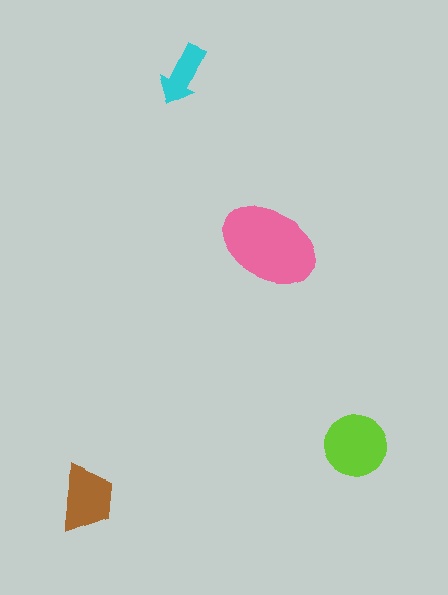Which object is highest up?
The cyan arrow is topmost.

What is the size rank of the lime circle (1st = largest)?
2nd.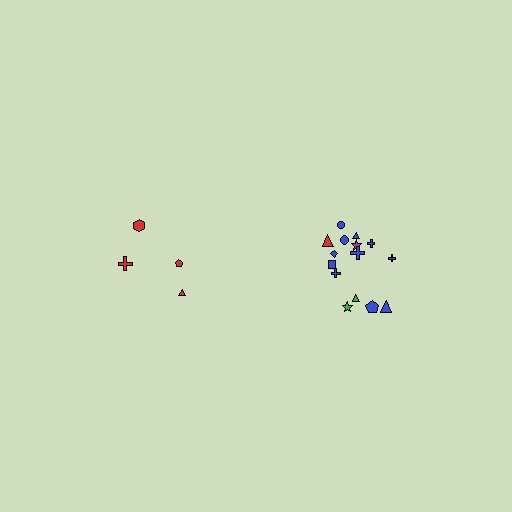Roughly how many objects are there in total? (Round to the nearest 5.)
Roughly 20 objects in total.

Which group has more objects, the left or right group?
The right group.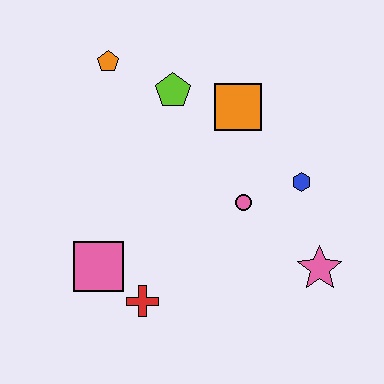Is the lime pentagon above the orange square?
Yes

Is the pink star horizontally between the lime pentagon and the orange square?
No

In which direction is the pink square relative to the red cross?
The pink square is to the left of the red cross.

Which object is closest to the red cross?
The pink square is closest to the red cross.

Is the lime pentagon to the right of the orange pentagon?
Yes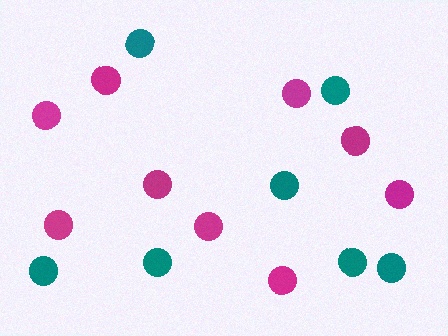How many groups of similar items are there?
There are 2 groups: one group of teal circles (7) and one group of magenta circles (9).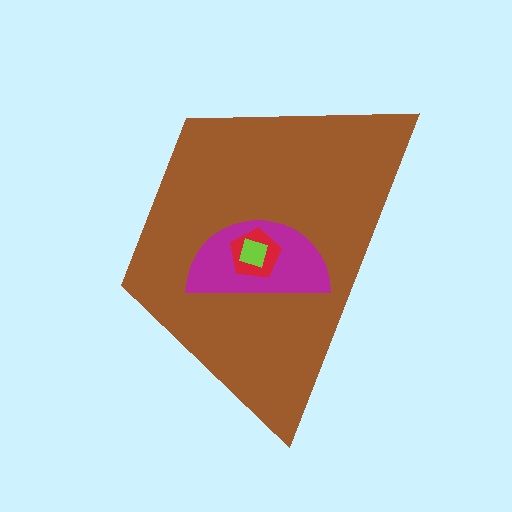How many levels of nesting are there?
4.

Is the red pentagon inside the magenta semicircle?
Yes.